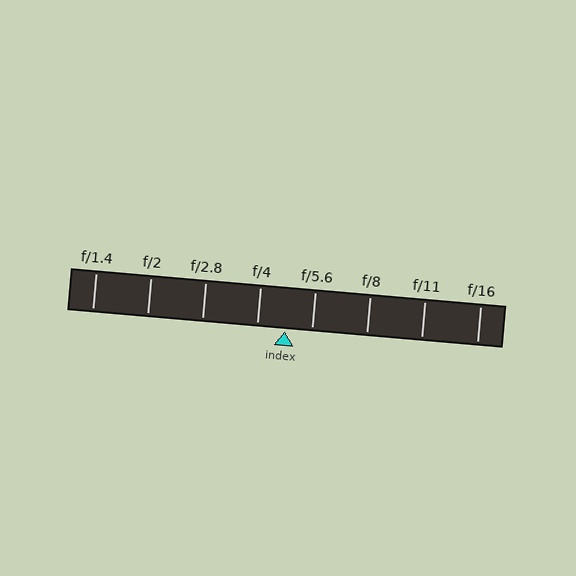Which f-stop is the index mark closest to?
The index mark is closest to f/5.6.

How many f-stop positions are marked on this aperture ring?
There are 8 f-stop positions marked.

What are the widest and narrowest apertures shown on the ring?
The widest aperture shown is f/1.4 and the narrowest is f/16.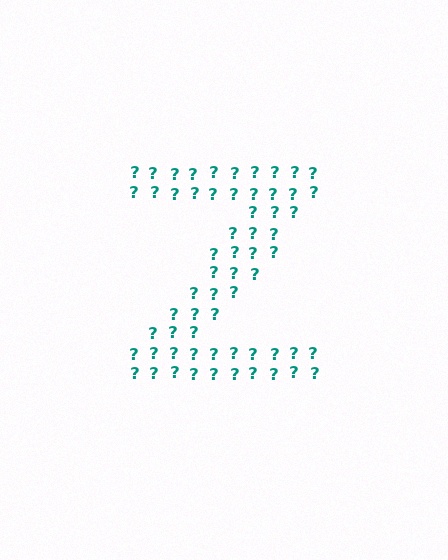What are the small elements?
The small elements are question marks.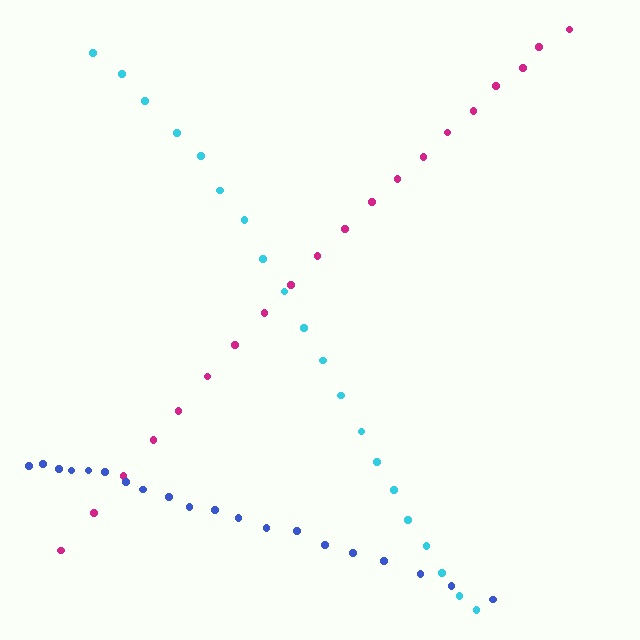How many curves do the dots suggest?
There are 3 distinct paths.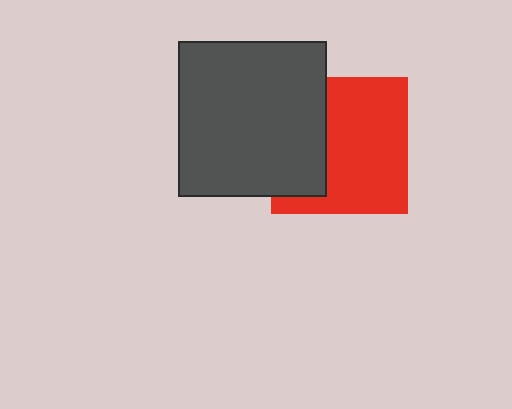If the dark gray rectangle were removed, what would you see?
You would see the complete red square.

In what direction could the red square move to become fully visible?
The red square could move right. That would shift it out from behind the dark gray rectangle entirely.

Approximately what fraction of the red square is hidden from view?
Roughly 36% of the red square is hidden behind the dark gray rectangle.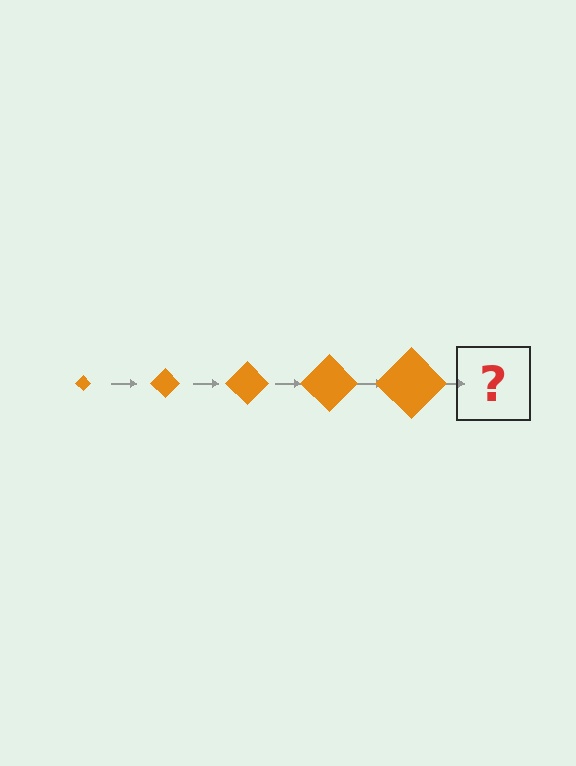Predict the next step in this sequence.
The next step is an orange diamond, larger than the previous one.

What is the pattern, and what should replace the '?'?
The pattern is that the diamond gets progressively larger each step. The '?' should be an orange diamond, larger than the previous one.